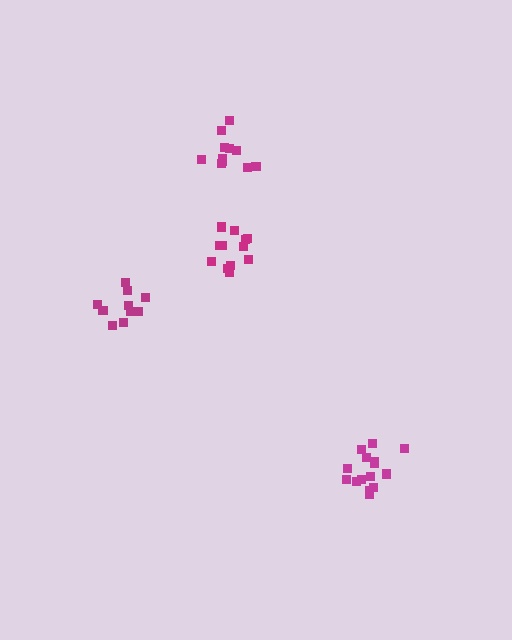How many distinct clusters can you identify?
There are 4 distinct clusters.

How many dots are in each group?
Group 1: 11 dots, Group 2: 16 dots, Group 3: 10 dots, Group 4: 12 dots (49 total).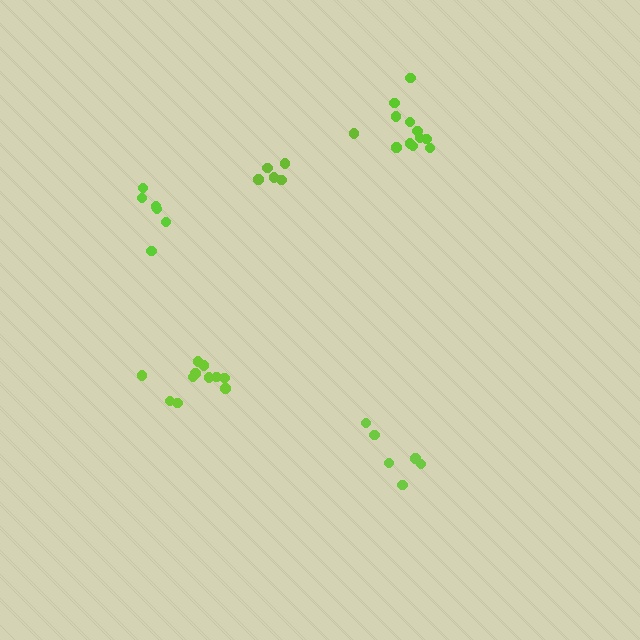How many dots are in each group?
Group 1: 6 dots, Group 2: 6 dots, Group 3: 11 dots, Group 4: 11 dots, Group 5: 6 dots (40 total).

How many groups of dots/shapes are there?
There are 5 groups.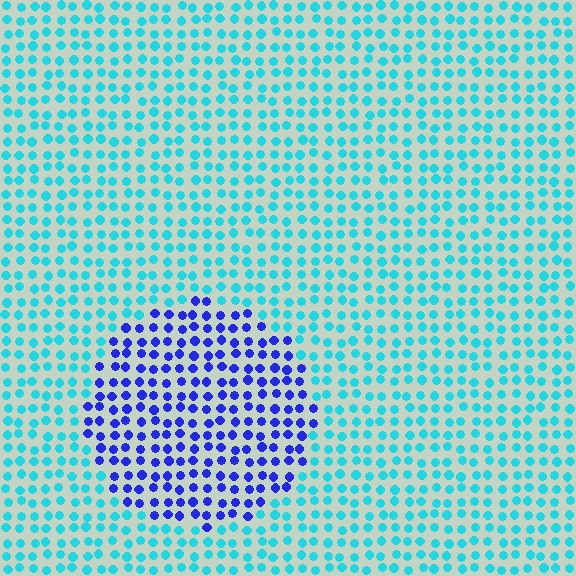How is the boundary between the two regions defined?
The boundary is defined purely by a slight shift in hue (about 55 degrees). Spacing, size, and orientation are identical on both sides.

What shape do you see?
I see a circle.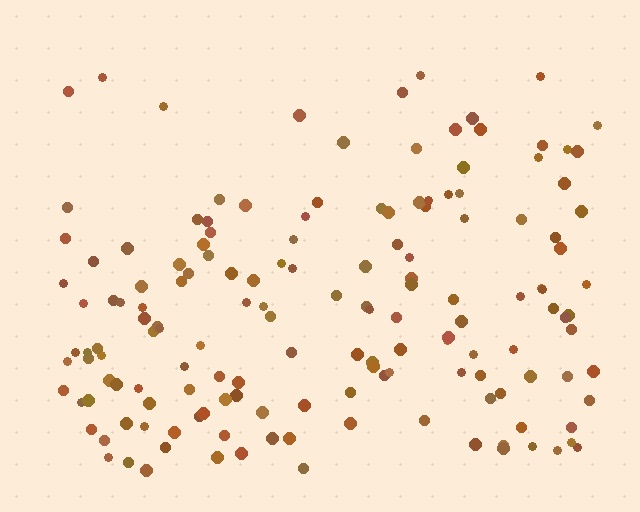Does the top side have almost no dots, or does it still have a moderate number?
Still a moderate number, just noticeably fewer than the bottom.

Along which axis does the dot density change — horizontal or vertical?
Vertical.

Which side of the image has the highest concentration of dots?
The bottom.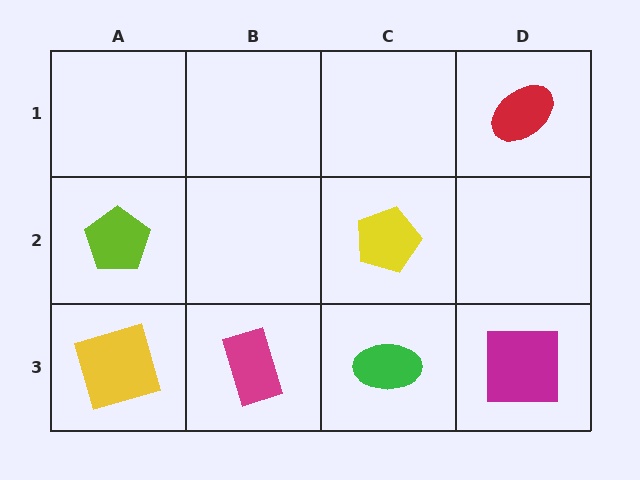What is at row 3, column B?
A magenta rectangle.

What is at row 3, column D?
A magenta square.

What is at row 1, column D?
A red ellipse.